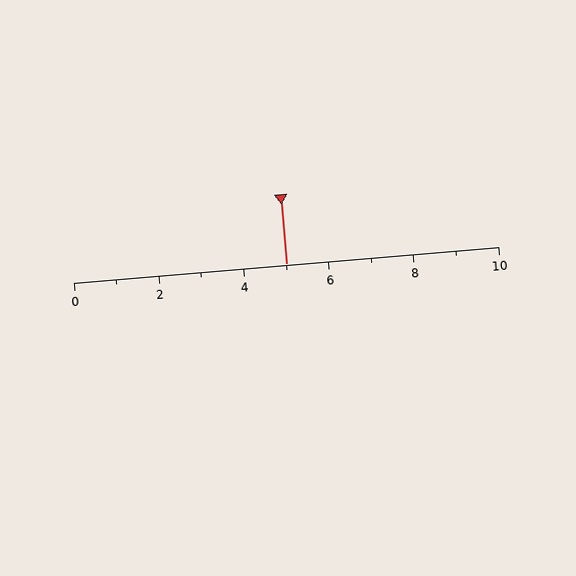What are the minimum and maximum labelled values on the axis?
The axis runs from 0 to 10.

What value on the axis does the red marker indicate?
The marker indicates approximately 5.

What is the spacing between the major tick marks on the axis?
The major ticks are spaced 2 apart.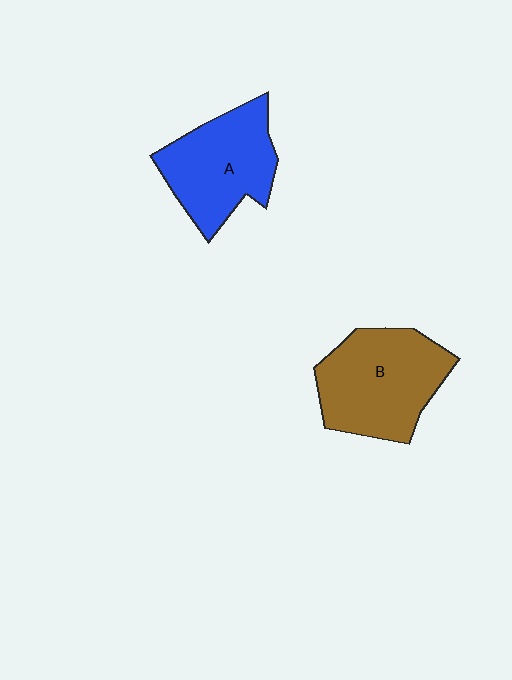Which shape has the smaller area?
Shape A (blue).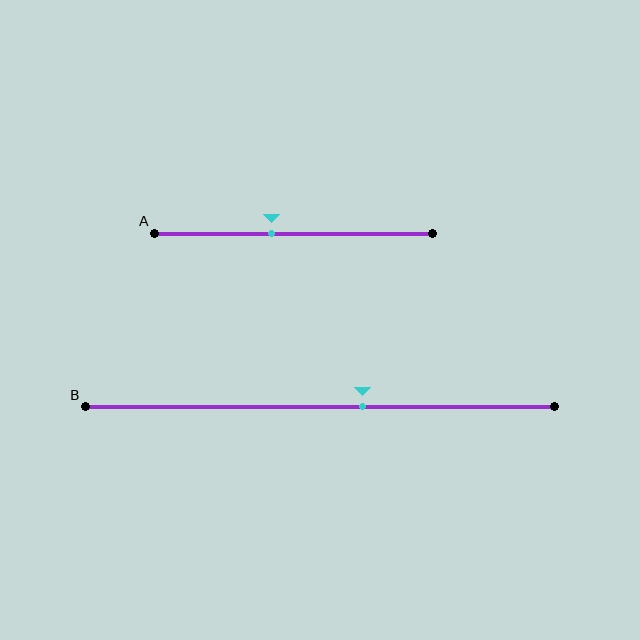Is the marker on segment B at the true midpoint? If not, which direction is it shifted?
No, the marker on segment B is shifted to the right by about 9% of the segment length.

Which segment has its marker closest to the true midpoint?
Segment A has its marker closest to the true midpoint.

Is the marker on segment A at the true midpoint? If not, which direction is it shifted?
No, the marker on segment A is shifted to the left by about 8% of the segment length.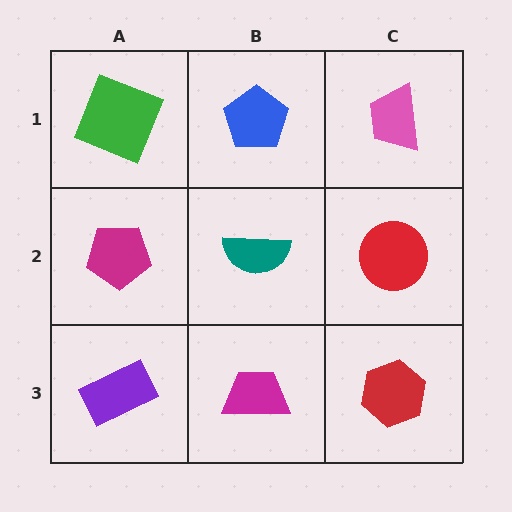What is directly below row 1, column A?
A magenta pentagon.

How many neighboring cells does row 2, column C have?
3.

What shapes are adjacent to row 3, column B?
A teal semicircle (row 2, column B), a purple rectangle (row 3, column A), a red hexagon (row 3, column C).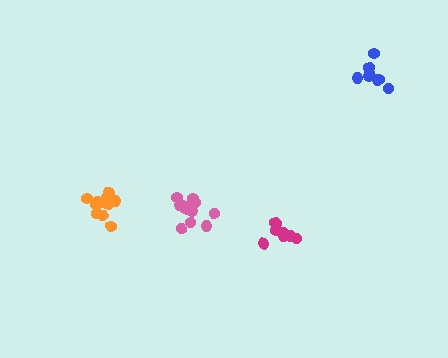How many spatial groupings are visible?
There are 4 spatial groupings.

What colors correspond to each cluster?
The clusters are colored: pink, orange, magenta, blue.